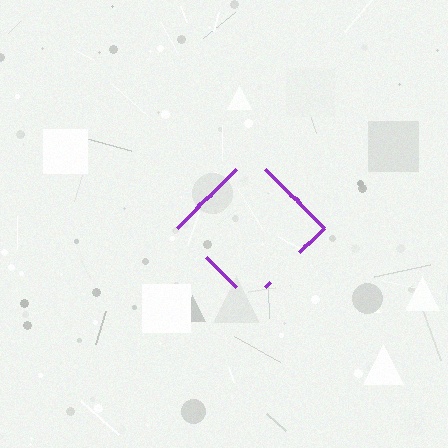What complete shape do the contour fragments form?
The contour fragments form a diamond.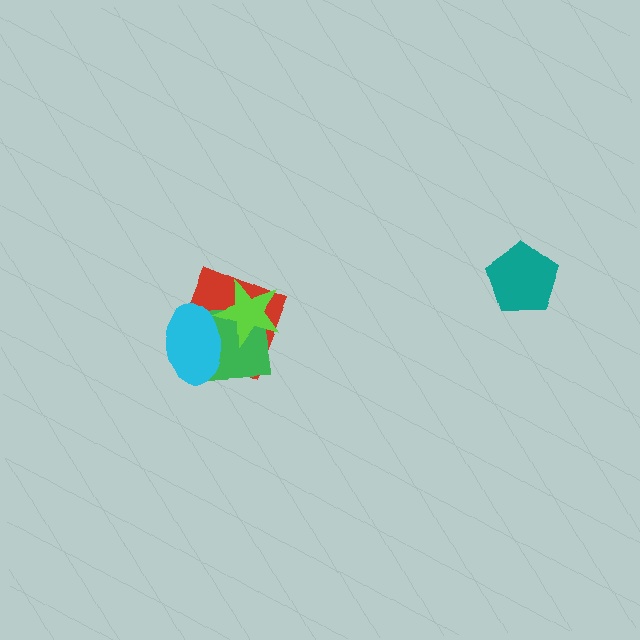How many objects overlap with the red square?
3 objects overlap with the red square.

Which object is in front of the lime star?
The cyan ellipse is in front of the lime star.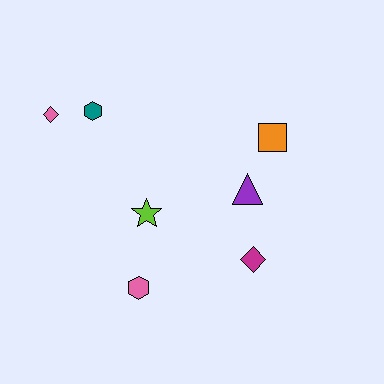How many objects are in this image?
There are 7 objects.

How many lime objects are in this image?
There is 1 lime object.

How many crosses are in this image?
There are no crosses.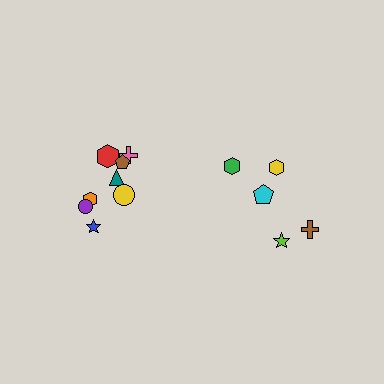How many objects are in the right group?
There are 5 objects.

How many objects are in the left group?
There are 8 objects.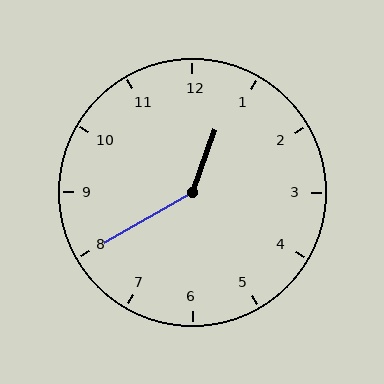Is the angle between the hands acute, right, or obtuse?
It is obtuse.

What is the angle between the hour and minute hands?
Approximately 140 degrees.